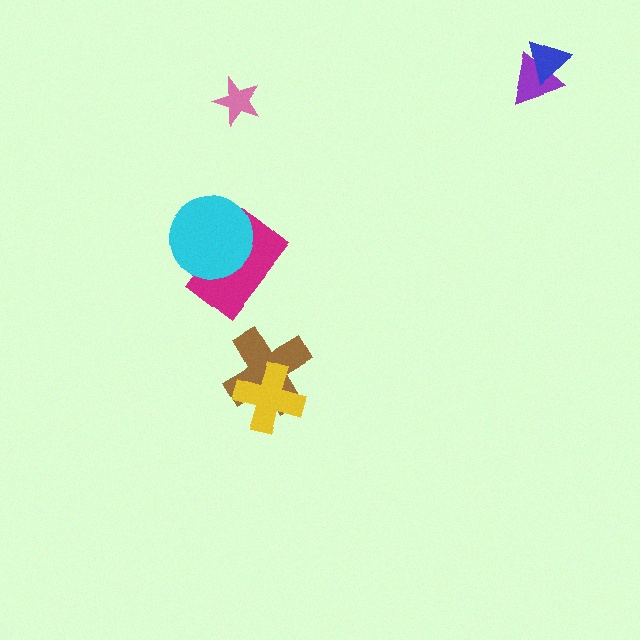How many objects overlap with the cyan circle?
1 object overlaps with the cyan circle.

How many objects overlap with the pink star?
0 objects overlap with the pink star.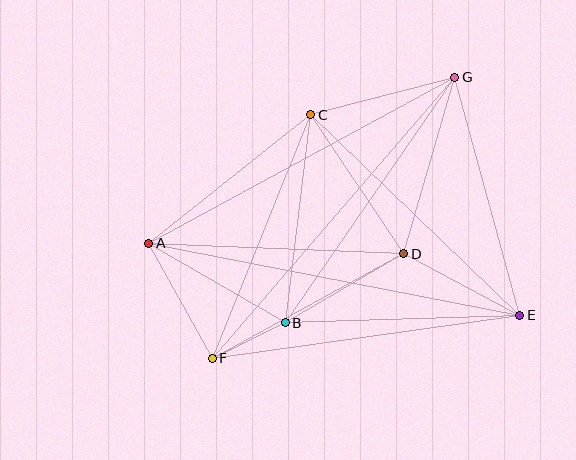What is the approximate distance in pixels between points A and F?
The distance between A and F is approximately 132 pixels.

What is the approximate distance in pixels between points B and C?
The distance between B and C is approximately 210 pixels.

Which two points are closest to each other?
Points B and F are closest to each other.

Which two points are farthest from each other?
Points A and E are farthest from each other.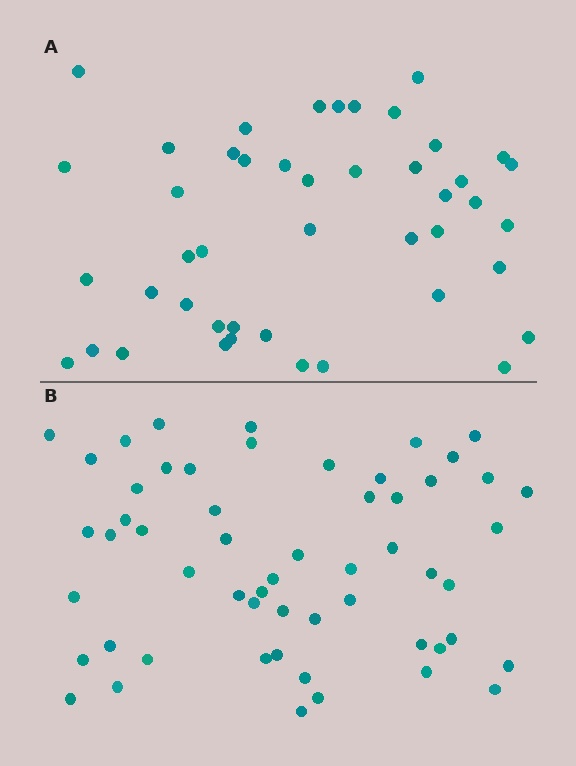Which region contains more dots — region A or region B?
Region B (the bottom region) has more dots.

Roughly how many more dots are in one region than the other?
Region B has roughly 12 or so more dots than region A.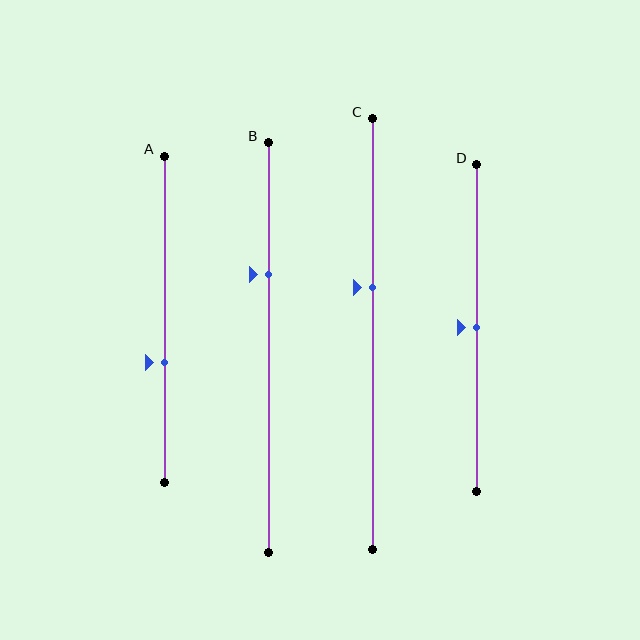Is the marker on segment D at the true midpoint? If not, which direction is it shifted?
Yes, the marker on segment D is at the true midpoint.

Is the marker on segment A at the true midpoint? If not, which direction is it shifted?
No, the marker on segment A is shifted downward by about 13% of the segment length.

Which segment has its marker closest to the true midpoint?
Segment D has its marker closest to the true midpoint.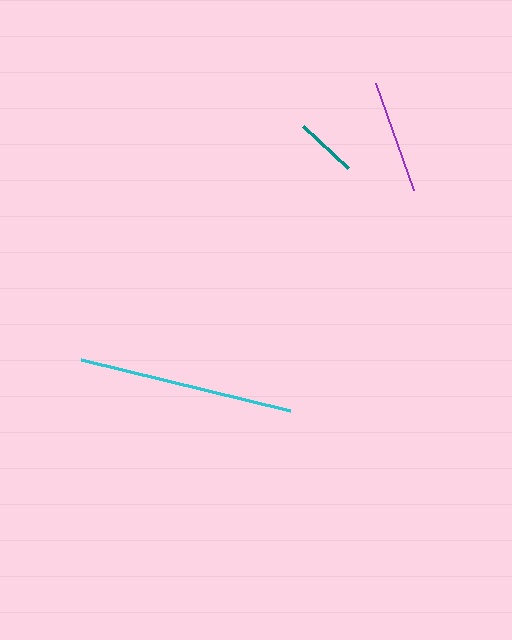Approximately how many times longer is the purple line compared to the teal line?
The purple line is approximately 1.8 times the length of the teal line.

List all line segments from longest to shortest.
From longest to shortest: cyan, purple, teal.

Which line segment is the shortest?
The teal line is the shortest at approximately 62 pixels.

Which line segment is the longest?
The cyan line is the longest at approximately 215 pixels.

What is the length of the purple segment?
The purple segment is approximately 114 pixels long.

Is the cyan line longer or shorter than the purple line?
The cyan line is longer than the purple line.